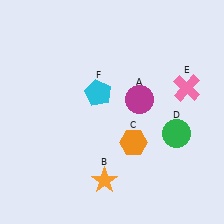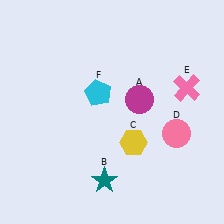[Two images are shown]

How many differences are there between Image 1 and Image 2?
There are 3 differences between the two images.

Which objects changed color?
B changed from orange to teal. C changed from orange to yellow. D changed from green to pink.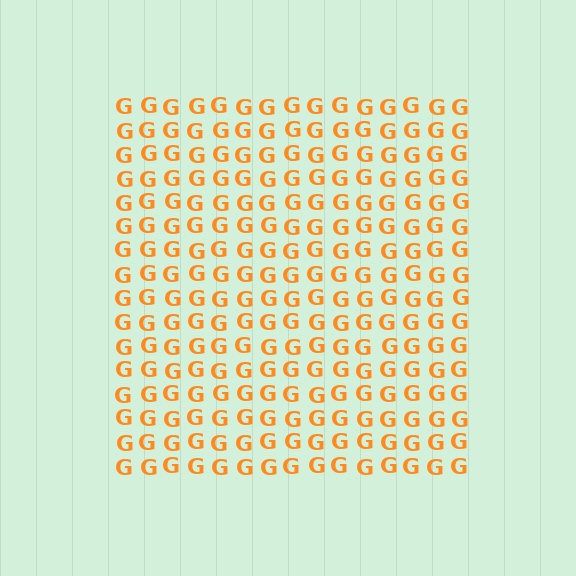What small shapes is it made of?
It is made of small letter G's.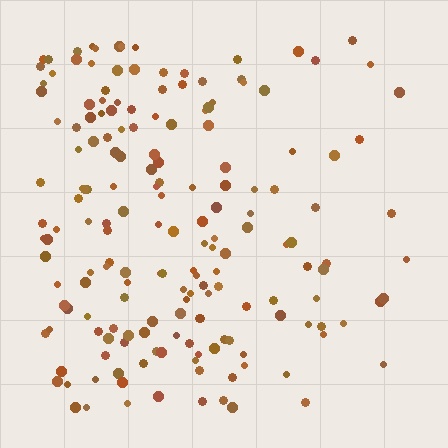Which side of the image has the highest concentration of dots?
The left.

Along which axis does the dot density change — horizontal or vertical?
Horizontal.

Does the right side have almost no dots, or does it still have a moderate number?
Still a moderate number, just noticeably fewer than the left.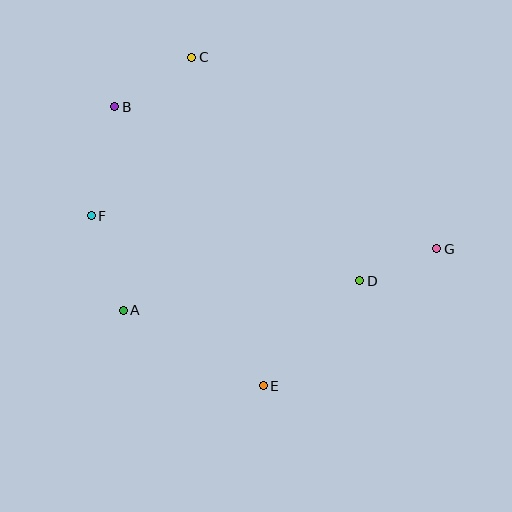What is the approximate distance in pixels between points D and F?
The distance between D and F is approximately 276 pixels.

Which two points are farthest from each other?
Points B and G are farthest from each other.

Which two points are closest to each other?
Points D and G are closest to each other.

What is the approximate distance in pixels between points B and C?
The distance between B and C is approximately 92 pixels.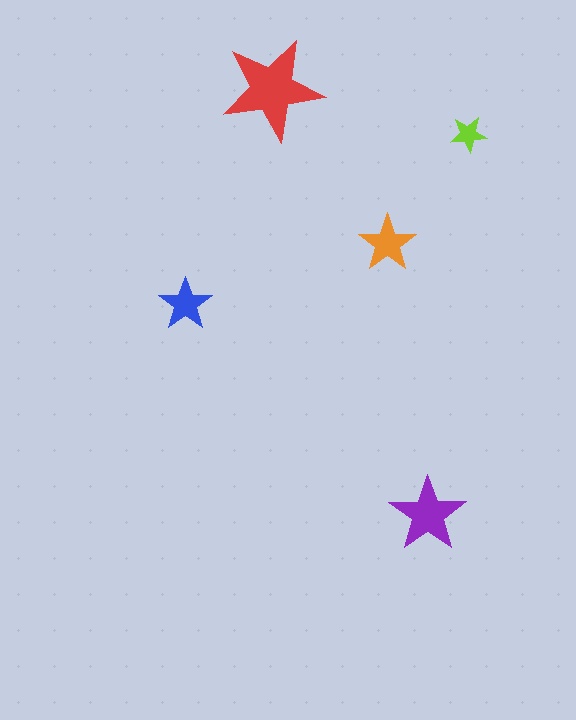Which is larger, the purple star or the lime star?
The purple one.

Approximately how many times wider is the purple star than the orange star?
About 1.5 times wider.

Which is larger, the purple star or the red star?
The red one.